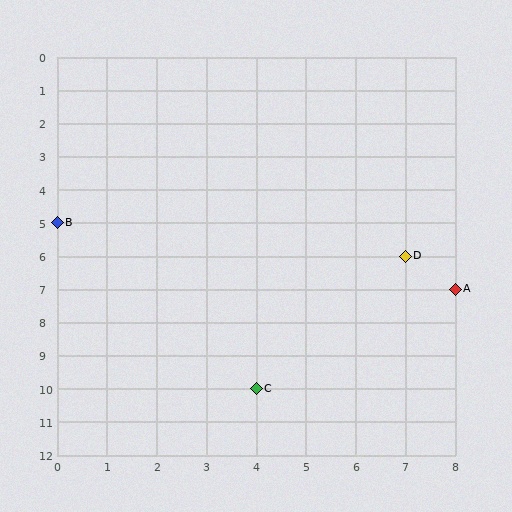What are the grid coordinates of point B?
Point B is at grid coordinates (0, 5).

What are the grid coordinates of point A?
Point A is at grid coordinates (8, 7).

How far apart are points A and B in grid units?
Points A and B are 8 columns and 2 rows apart (about 8.2 grid units diagonally).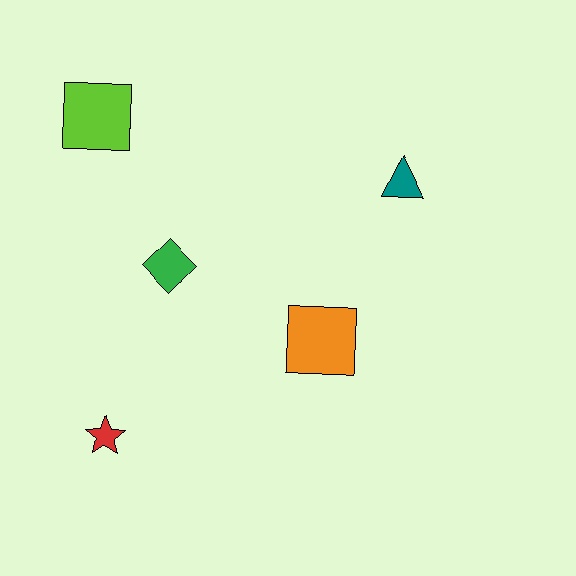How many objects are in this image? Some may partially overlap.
There are 5 objects.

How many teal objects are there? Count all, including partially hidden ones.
There is 1 teal object.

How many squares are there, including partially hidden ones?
There are 2 squares.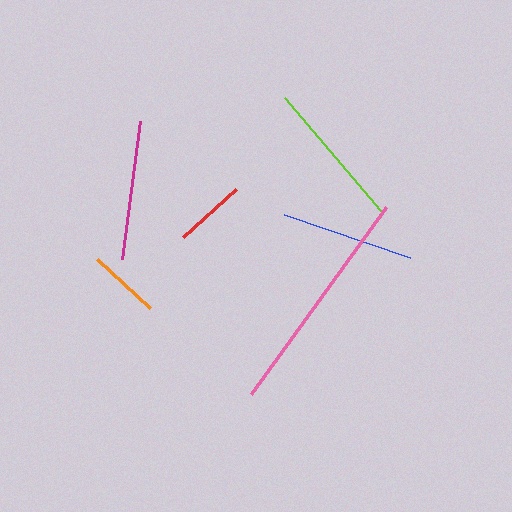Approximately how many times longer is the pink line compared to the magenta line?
The pink line is approximately 1.7 times the length of the magenta line.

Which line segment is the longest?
The pink line is the longest at approximately 230 pixels.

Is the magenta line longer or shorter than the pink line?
The pink line is longer than the magenta line.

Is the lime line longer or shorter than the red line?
The lime line is longer than the red line.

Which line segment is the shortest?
The red line is the shortest at approximately 72 pixels.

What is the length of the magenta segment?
The magenta segment is approximately 139 pixels long.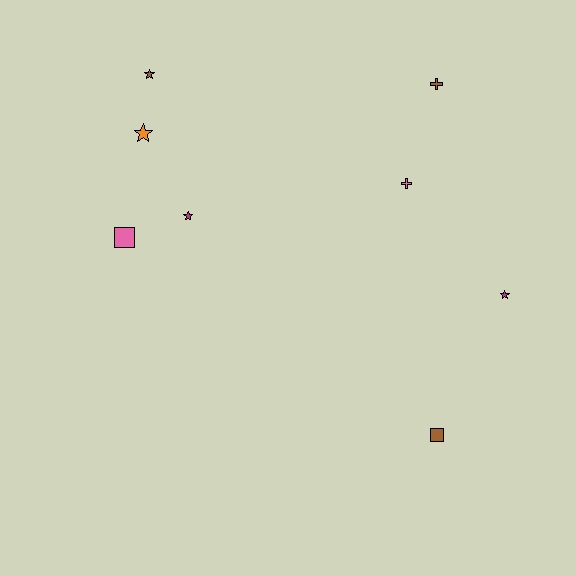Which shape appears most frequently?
Star, with 4 objects.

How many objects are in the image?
There are 8 objects.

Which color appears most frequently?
Brown, with 3 objects.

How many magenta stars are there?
There are 2 magenta stars.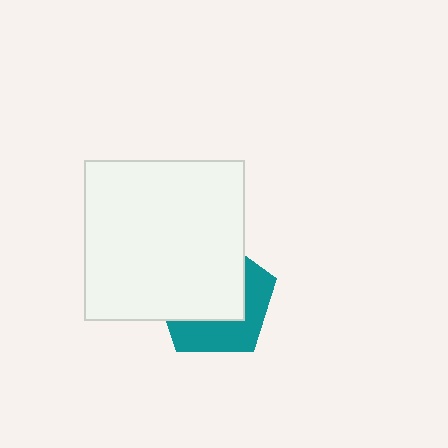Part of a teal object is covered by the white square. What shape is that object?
It is a pentagon.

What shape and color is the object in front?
The object in front is a white square.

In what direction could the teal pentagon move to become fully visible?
The teal pentagon could move toward the lower-right. That would shift it out from behind the white square entirely.